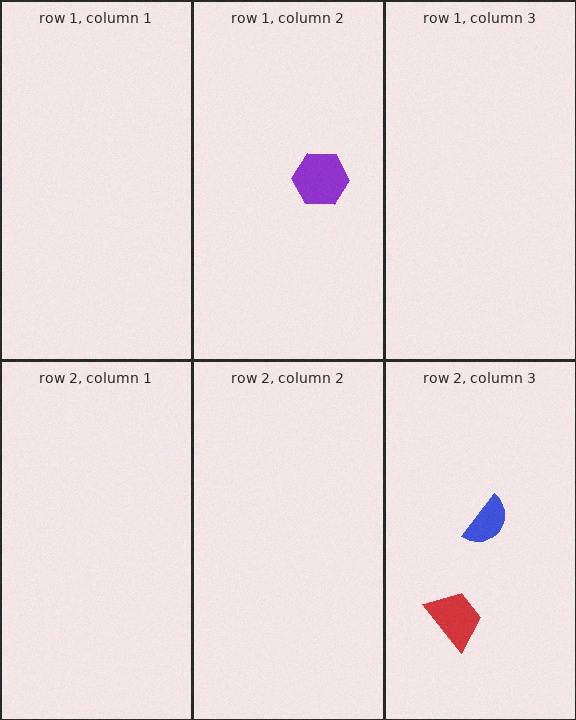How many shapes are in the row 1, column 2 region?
1.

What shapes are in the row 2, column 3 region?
The red trapezoid, the blue semicircle.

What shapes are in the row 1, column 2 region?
The purple hexagon.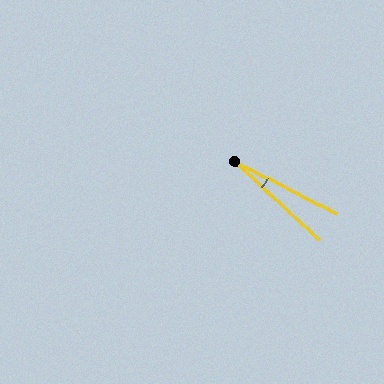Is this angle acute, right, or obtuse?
It is acute.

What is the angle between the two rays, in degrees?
Approximately 16 degrees.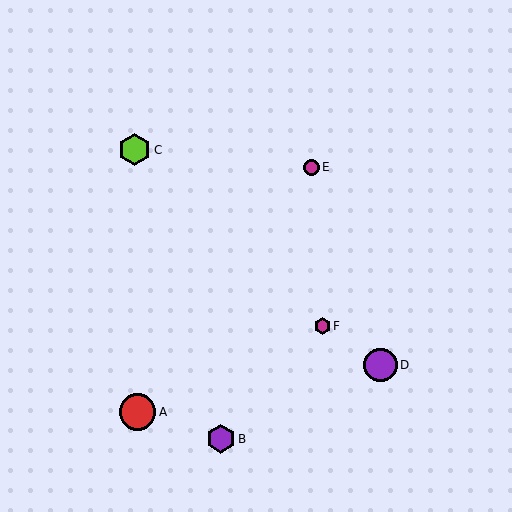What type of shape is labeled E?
Shape E is a magenta circle.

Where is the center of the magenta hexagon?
The center of the magenta hexagon is at (322, 326).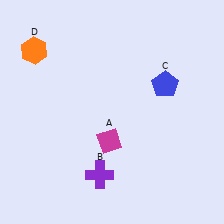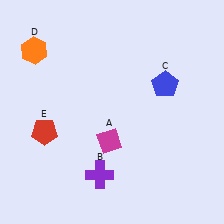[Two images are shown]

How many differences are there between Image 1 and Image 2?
There is 1 difference between the two images.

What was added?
A red pentagon (E) was added in Image 2.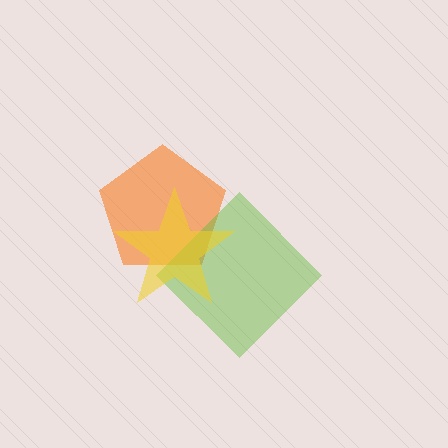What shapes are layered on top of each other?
The layered shapes are: an orange pentagon, a lime diamond, a yellow star.